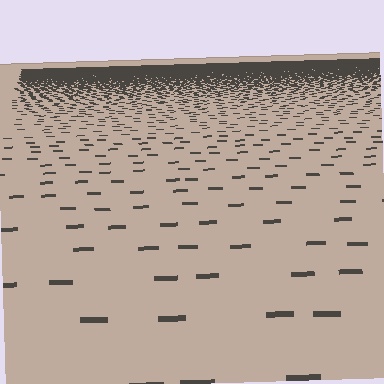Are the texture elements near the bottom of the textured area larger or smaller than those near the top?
Larger. Near the bottom, elements are closer to the viewer and appear at a bigger on-screen size.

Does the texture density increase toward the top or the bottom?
Density increases toward the top.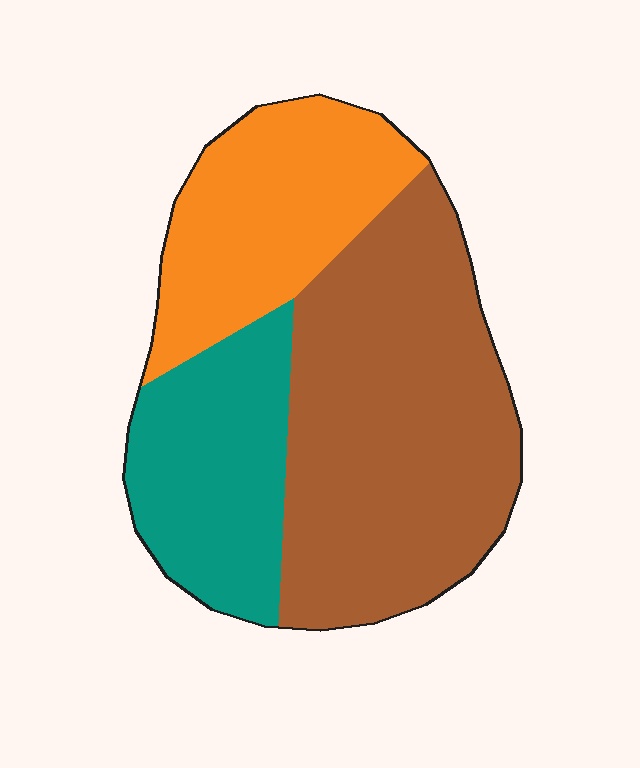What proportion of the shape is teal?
Teal covers roughly 25% of the shape.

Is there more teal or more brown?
Brown.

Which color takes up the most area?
Brown, at roughly 50%.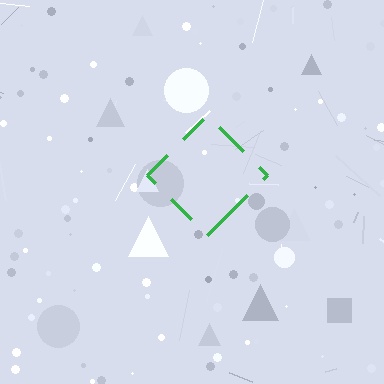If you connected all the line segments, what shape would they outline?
They would outline a diamond.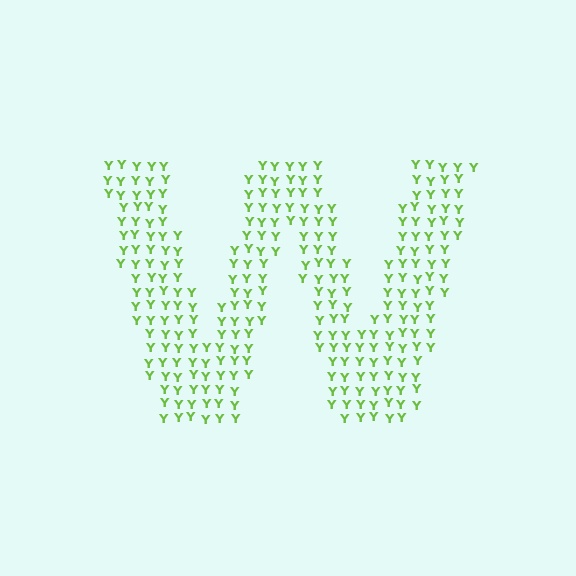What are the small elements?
The small elements are letter Y's.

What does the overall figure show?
The overall figure shows the letter W.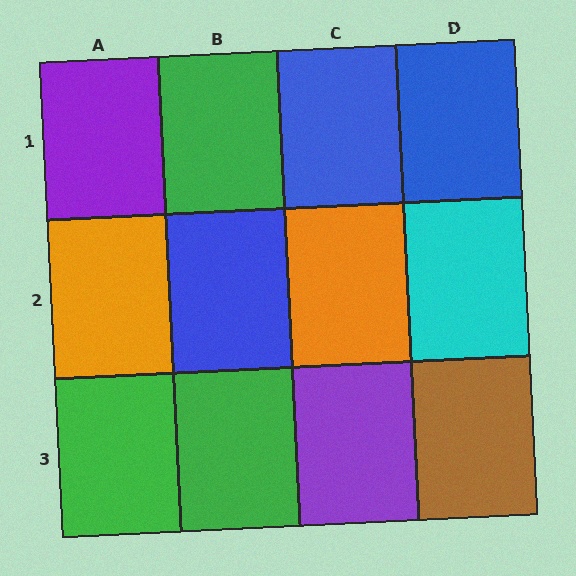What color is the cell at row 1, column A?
Purple.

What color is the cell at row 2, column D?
Cyan.